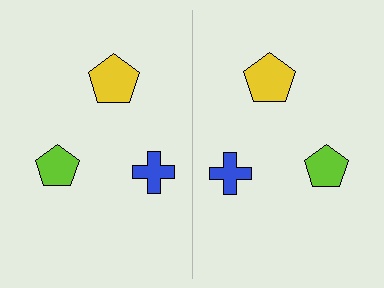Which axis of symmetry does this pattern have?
The pattern has a vertical axis of symmetry running through the center of the image.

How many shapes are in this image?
There are 6 shapes in this image.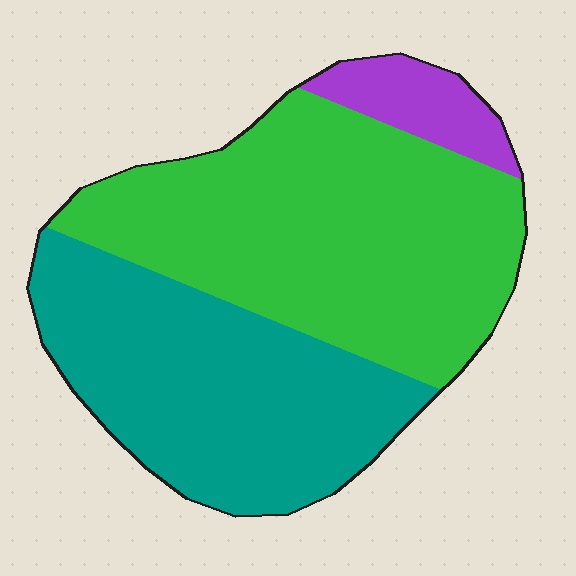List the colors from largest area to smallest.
From largest to smallest: green, teal, purple.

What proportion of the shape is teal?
Teal takes up about two fifths (2/5) of the shape.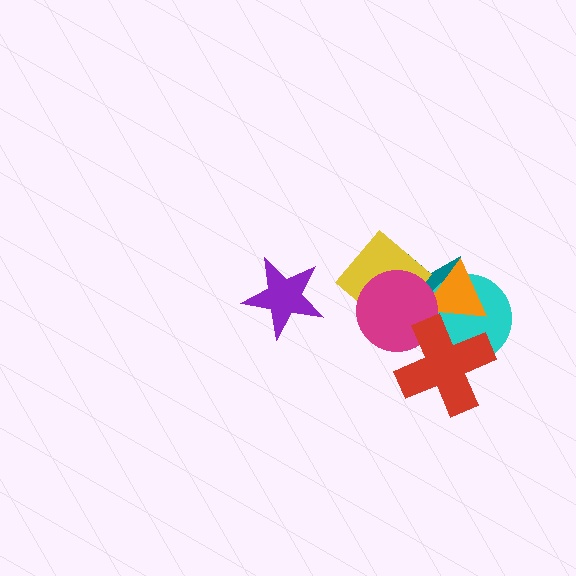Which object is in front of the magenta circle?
The red cross is in front of the magenta circle.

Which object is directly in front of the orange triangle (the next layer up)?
The yellow diamond is directly in front of the orange triangle.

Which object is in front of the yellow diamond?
The magenta circle is in front of the yellow diamond.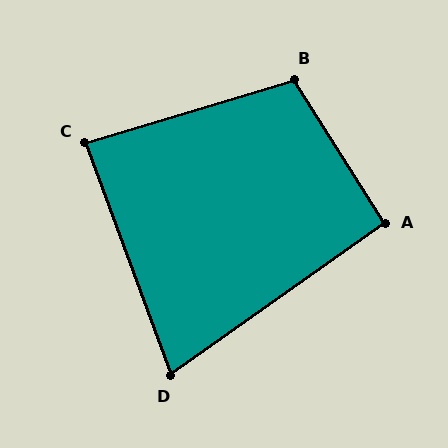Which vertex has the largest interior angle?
B, at approximately 105 degrees.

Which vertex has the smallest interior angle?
D, at approximately 75 degrees.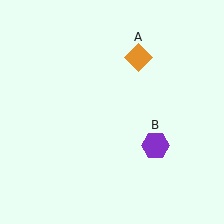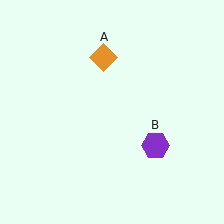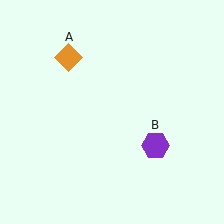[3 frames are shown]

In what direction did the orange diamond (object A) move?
The orange diamond (object A) moved left.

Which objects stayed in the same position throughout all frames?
Purple hexagon (object B) remained stationary.